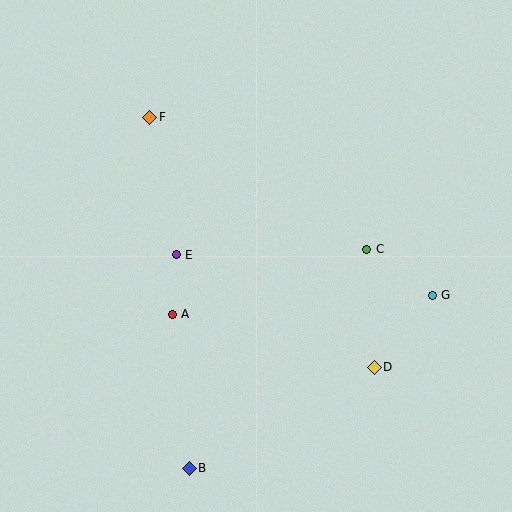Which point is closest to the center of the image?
Point E at (176, 255) is closest to the center.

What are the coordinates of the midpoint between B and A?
The midpoint between B and A is at (181, 391).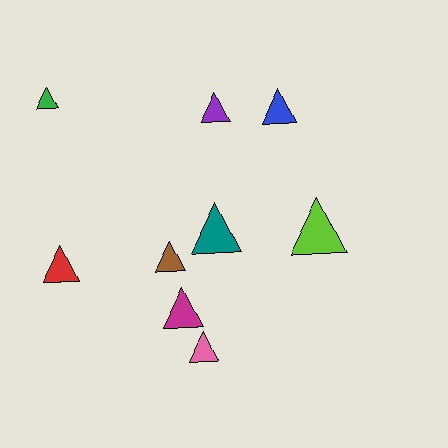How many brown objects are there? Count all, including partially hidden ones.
There is 1 brown object.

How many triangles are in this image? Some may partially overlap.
There are 9 triangles.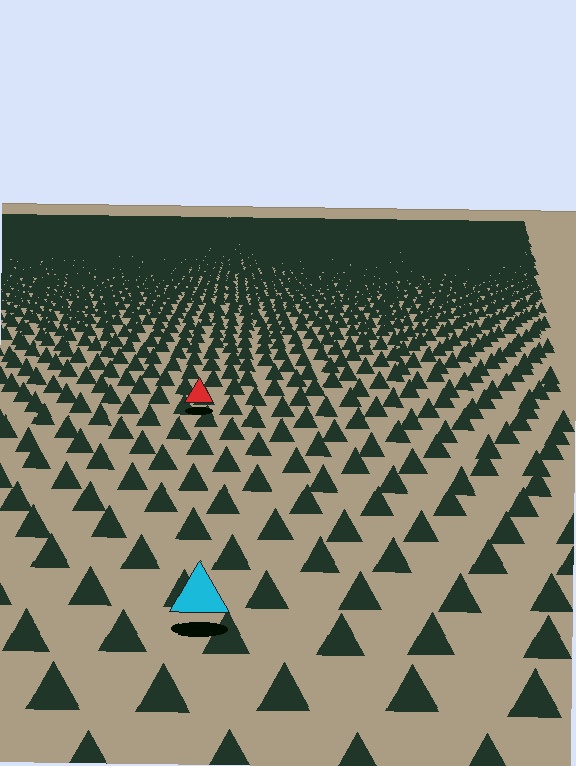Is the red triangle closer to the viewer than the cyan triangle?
No. The cyan triangle is closer — you can tell from the texture gradient: the ground texture is coarser near it.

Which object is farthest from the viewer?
The red triangle is farthest from the viewer. It appears smaller and the ground texture around it is denser.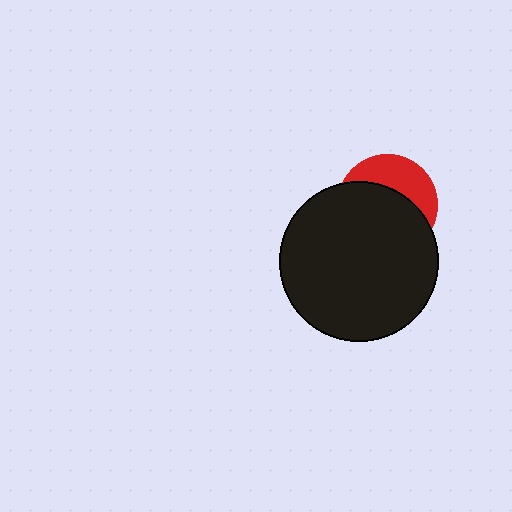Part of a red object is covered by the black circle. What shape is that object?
It is a circle.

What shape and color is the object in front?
The object in front is a black circle.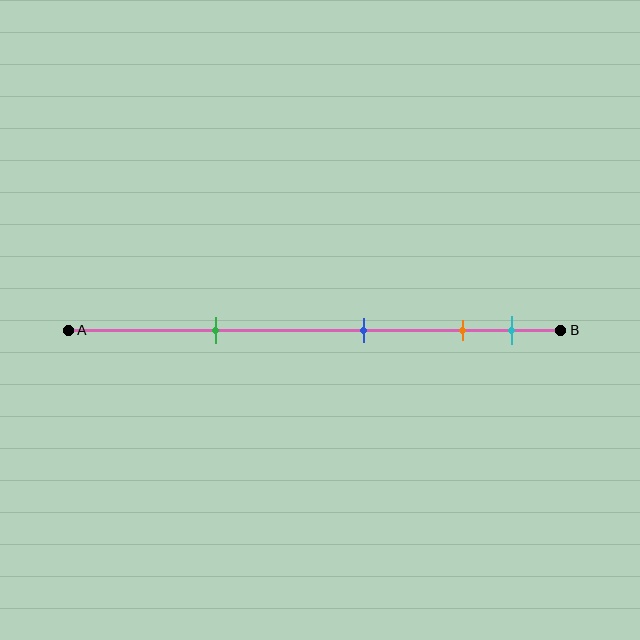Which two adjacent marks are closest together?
The orange and cyan marks are the closest adjacent pair.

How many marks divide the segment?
There are 4 marks dividing the segment.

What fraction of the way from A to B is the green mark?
The green mark is approximately 30% (0.3) of the way from A to B.